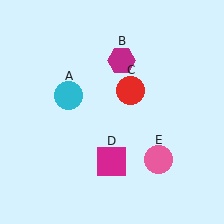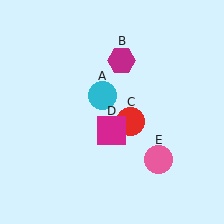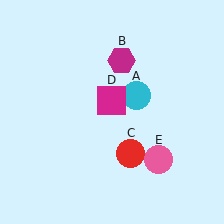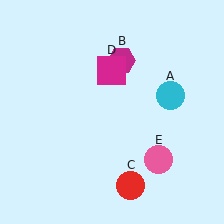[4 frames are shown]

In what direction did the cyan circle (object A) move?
The cyan circle (object A) moved right.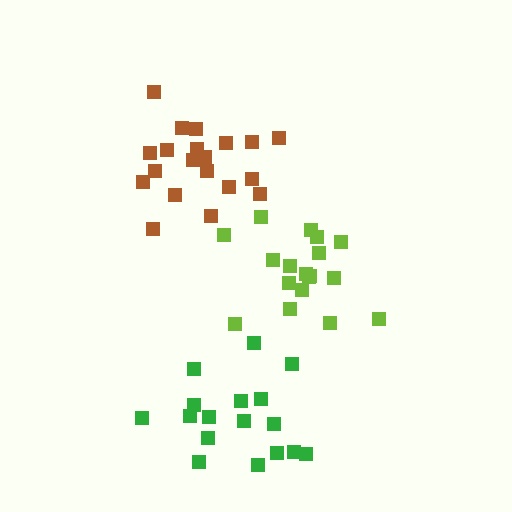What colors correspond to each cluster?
The clusters are colored: green, lime, brown.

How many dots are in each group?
Group 1: 17 dots, Group 2: 18 dots, Group 3: 20 dots (55 total).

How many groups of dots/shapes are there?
There are 3 groups.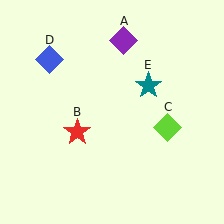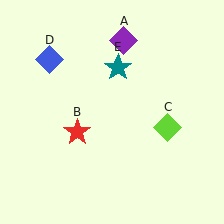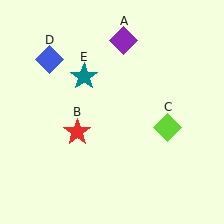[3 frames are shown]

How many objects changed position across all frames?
1 object changed position: teal star (object E).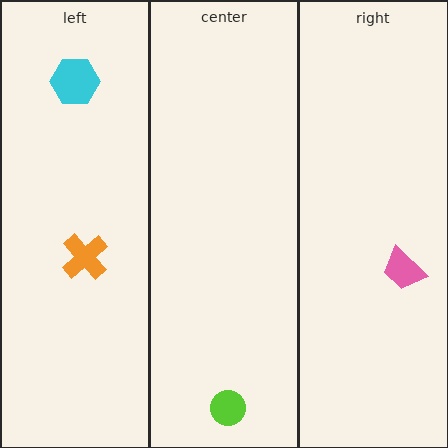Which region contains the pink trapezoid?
The right region.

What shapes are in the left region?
The cyan hexagon, the orange cross.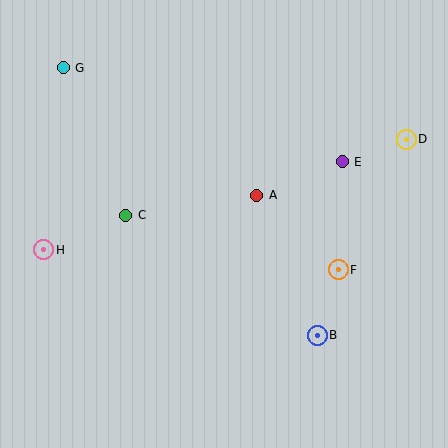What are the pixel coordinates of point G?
Point G is at (63, 68).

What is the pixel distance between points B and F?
The distance between B and F is 69 pixels.